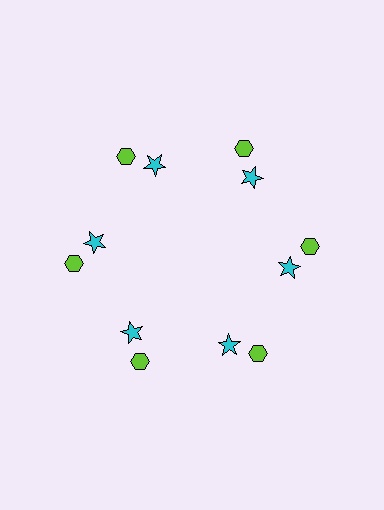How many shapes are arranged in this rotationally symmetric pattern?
There are 12 shapes, arranged in 6 groups of 2.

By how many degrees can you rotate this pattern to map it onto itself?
The pattern maps onto itself every 60 degrees of rotation.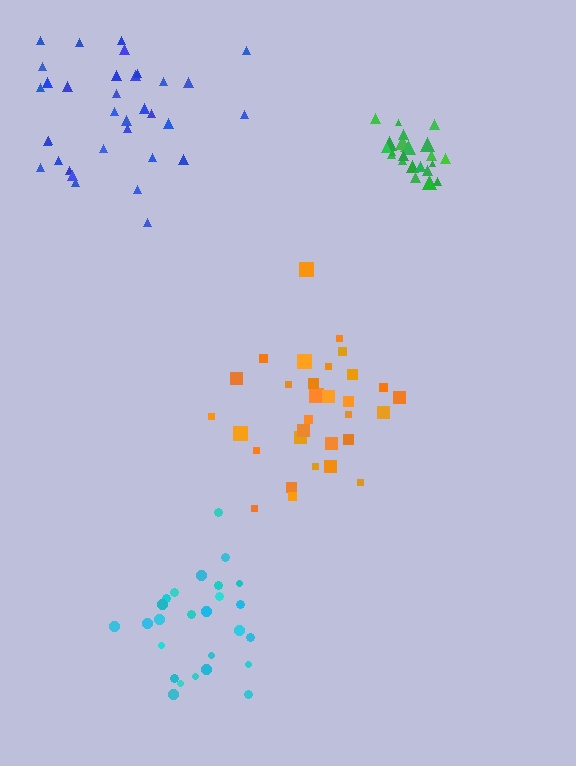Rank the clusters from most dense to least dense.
green, cyan, blue, orange.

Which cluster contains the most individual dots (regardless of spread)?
Blue (34).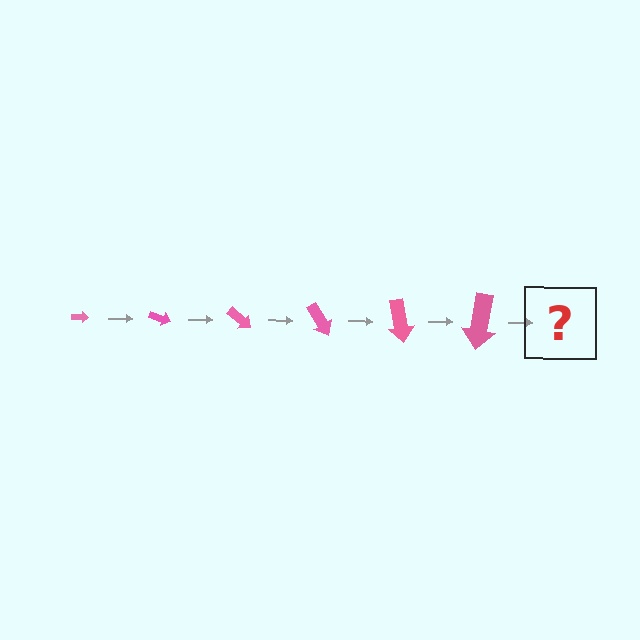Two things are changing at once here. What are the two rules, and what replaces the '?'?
The two rules are that the arrow grows larger each step and it rotates 20 degrees each step. The '?' should be an arrow, larger than the previous one and rotated 120 degrees from the start.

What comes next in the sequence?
The next element should be an arrow, larger than the previous one and rotated 120 degrees from the start.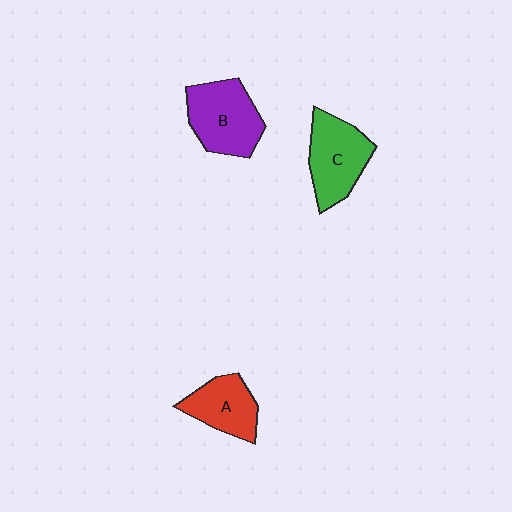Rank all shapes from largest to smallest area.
From largest to smallest: B (purple), C (green), A (red).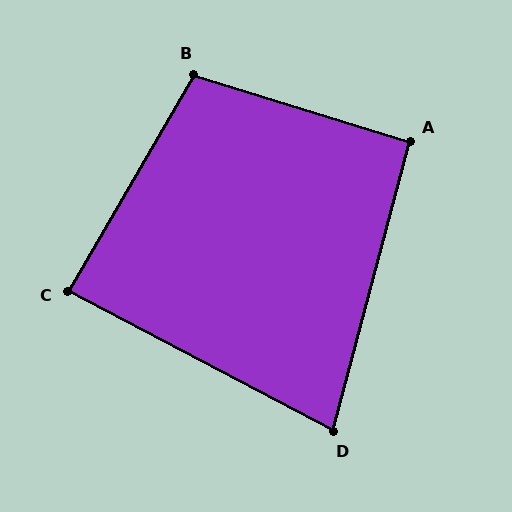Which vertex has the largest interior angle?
B, at approximately 103 degrees.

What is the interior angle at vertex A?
Approximately 92 degrees (approximately right).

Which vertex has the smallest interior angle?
D, at approximately 77 degrees.